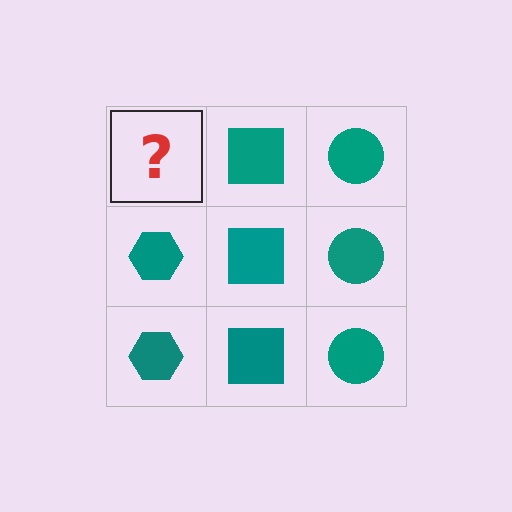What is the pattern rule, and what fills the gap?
The rule is that each column has a consistent shape. The gap should be filled with a teal hexagon.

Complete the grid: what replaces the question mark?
The question mark should be replaced with a teal hexagon.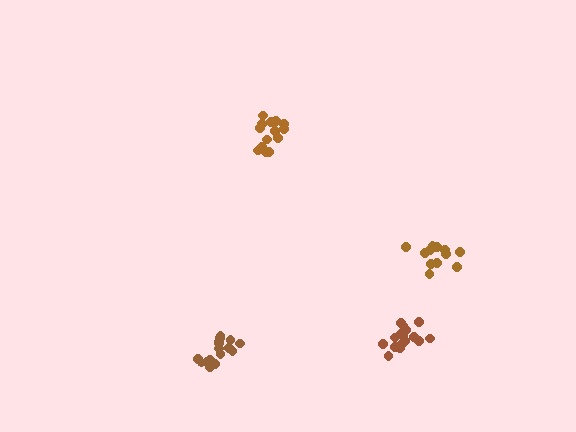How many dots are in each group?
Group 1: 16 dots, Group 2: 16 dots, Group 3: 16 dots, Group 4: 12 dots (60 total).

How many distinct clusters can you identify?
There are 4 distinct clusters.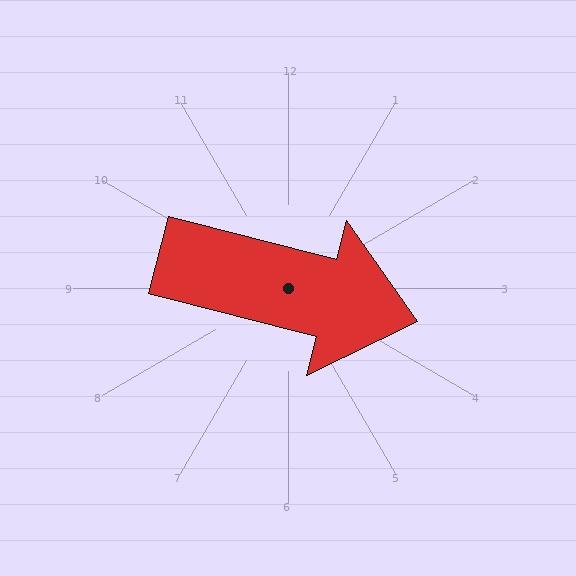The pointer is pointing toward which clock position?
Roughly 3 o'clock.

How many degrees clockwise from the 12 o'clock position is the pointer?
Approximately 104 degrees.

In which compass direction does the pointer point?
East.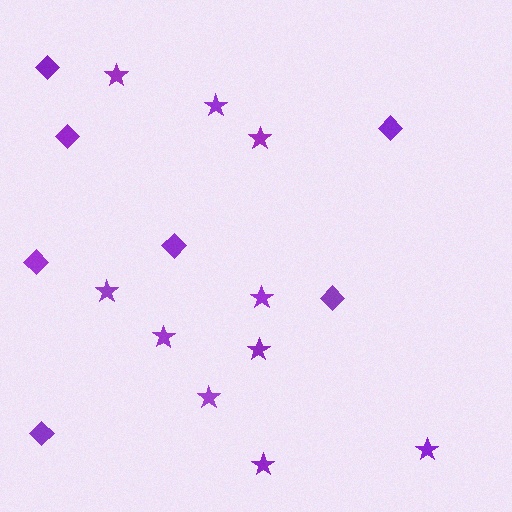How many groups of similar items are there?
There are 2 groups: one group of diamonds (7) and one group of stars (10).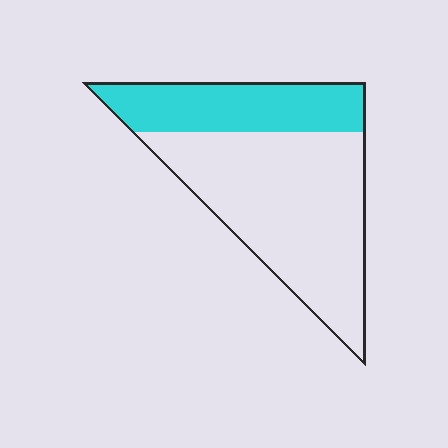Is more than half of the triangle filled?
No.